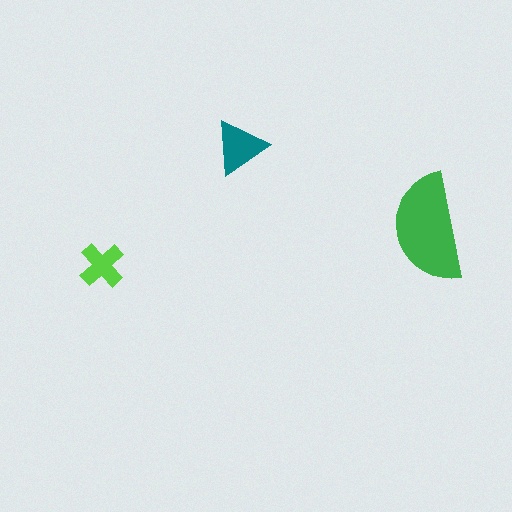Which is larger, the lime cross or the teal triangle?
The teal triangle.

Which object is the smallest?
The lime cross.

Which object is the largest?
The green semicircle.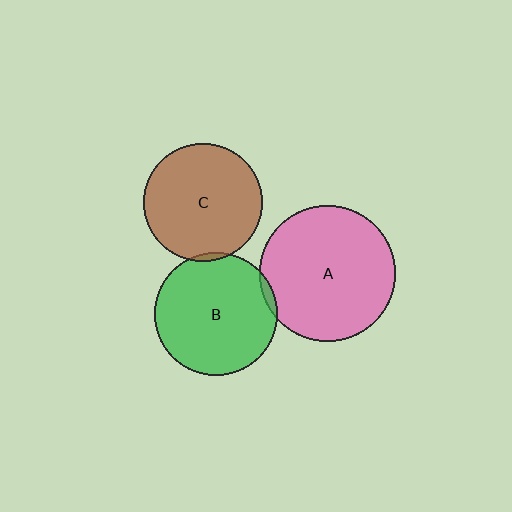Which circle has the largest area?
Circle A (pink).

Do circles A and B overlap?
Yes.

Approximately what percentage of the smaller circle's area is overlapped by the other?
Approximately 5%.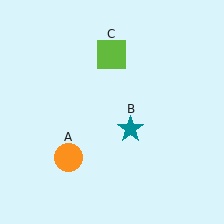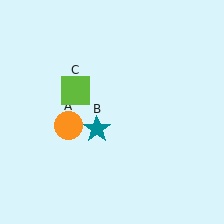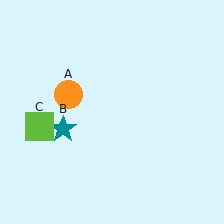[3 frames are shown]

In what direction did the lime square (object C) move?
The lime square (object C) moved down and to the left.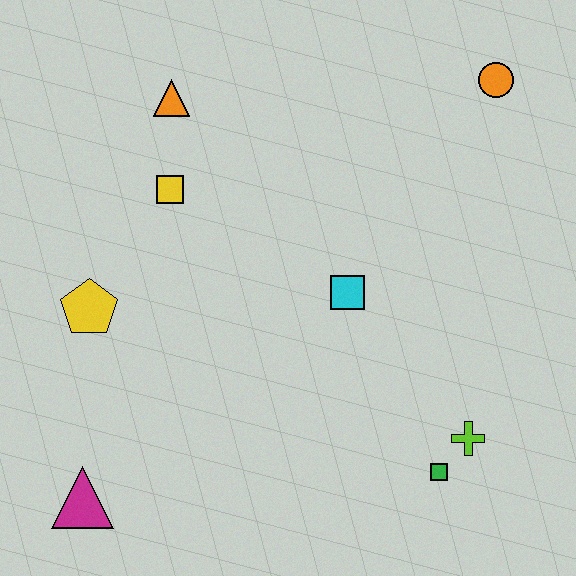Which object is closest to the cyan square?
The lime cross is closest to the cyan square.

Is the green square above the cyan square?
No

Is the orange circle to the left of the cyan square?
No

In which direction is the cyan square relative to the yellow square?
The cyan square is to the right of the yellow square.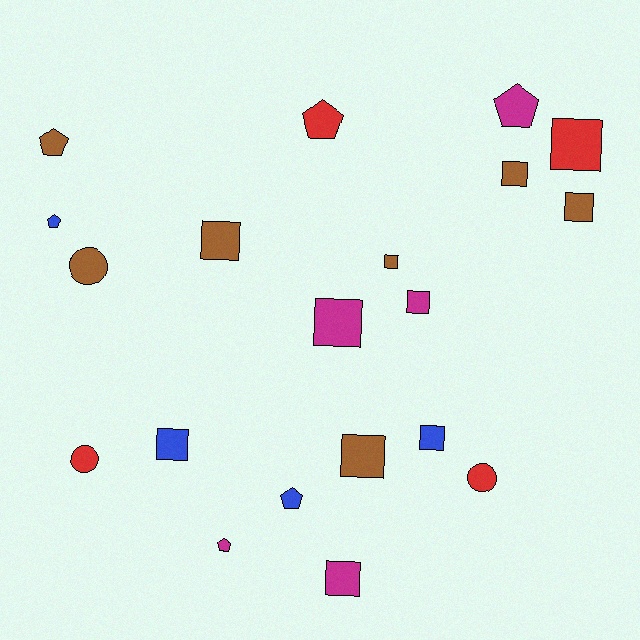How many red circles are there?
There are 2 red circles.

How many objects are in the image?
There are 20 objects.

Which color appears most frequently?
Brown, with 7 objects.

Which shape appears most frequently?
Square, with 11 objects.